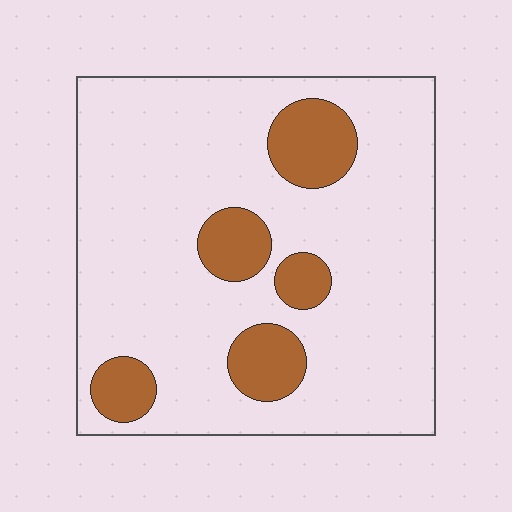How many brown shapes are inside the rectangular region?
5.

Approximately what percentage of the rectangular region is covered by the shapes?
Approximately 15%.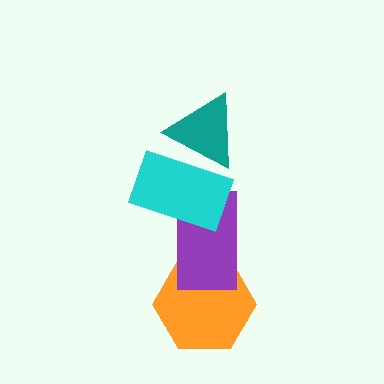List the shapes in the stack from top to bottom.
From top to bottom: the teal triangle, the cyan rectangle, the purple rectangle, the orange hexagon.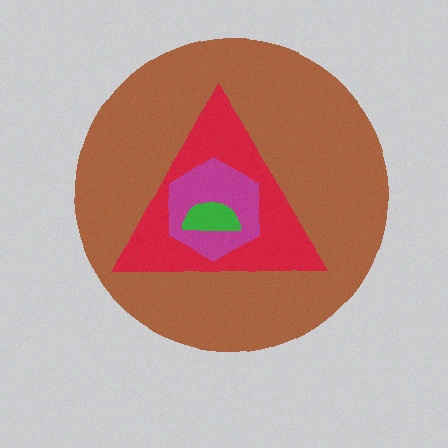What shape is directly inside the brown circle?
The red triangle.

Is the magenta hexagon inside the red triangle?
Yes.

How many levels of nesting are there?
4.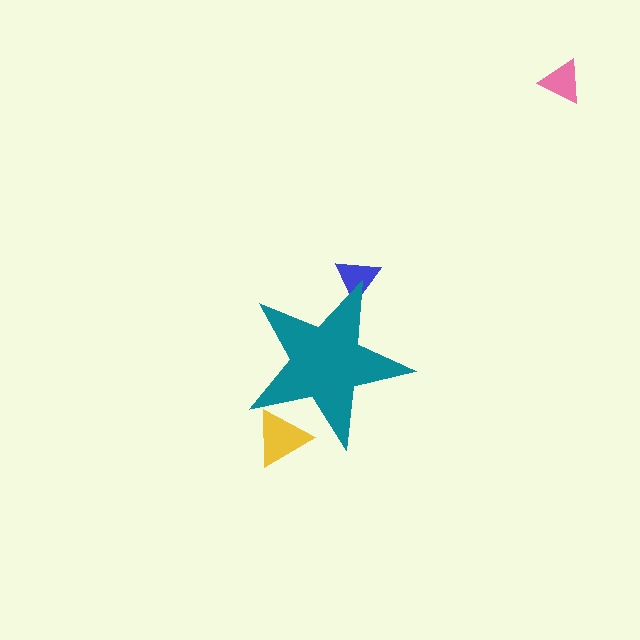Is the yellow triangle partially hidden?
Yes, the yellow triangle is partially hidden behind the teal star.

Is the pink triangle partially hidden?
No, the pink triangle is fully visible.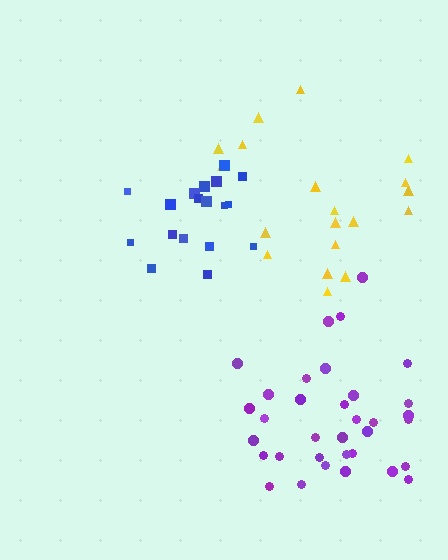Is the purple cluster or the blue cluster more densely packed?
Blue.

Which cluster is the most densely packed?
Blue.